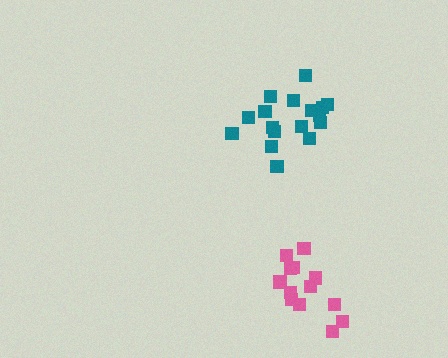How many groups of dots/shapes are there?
There are 2 groups.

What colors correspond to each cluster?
The clusters are colored: pink, teal.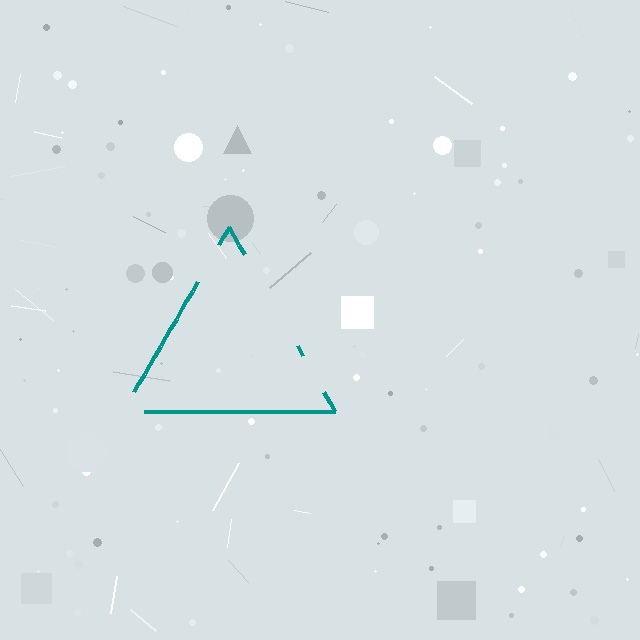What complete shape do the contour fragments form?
The contour fragments form a triangle.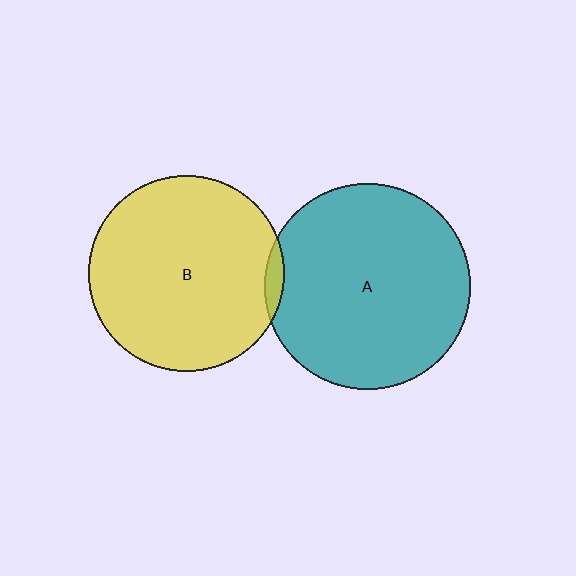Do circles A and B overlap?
Yes.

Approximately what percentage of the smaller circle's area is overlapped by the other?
Approximately 5%.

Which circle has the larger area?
Circle A (teal).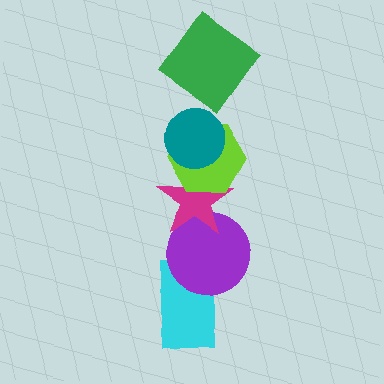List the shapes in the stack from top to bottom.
From top to bottom: the green diamond, the teal circle, the lime hexagon, the magenta star, the purple circle, the cyan rectangle.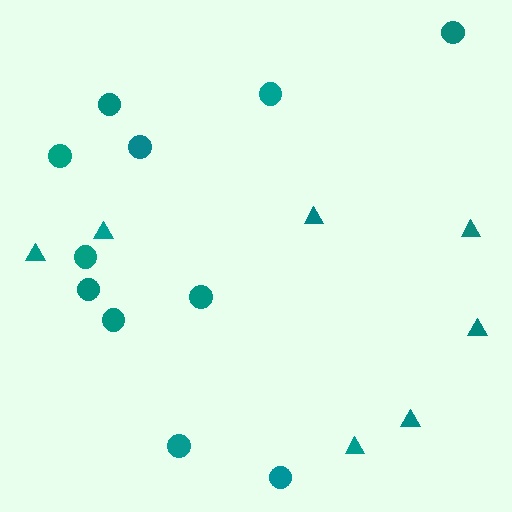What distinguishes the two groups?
There are 2 groups: one group of triangles (7) and one group of circles (11).